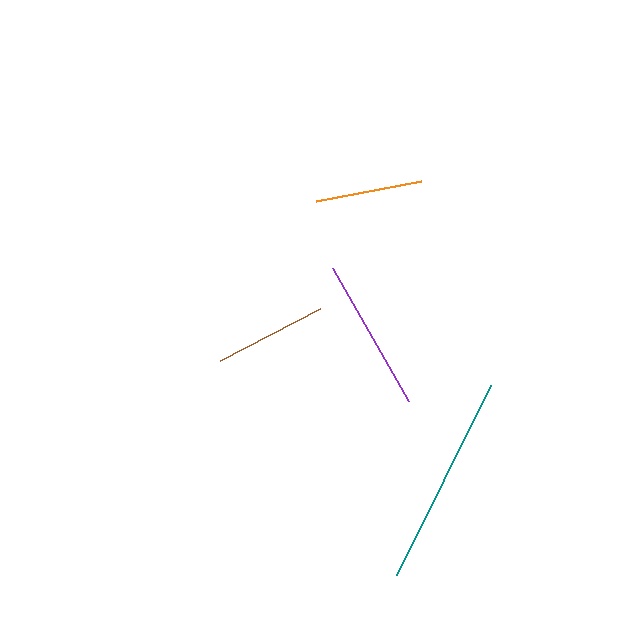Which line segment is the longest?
The teal line is the longest at approximately 212 pixels.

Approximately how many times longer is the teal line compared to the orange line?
The teal line is approximately 2.0 times the length of the orange line.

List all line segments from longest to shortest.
From longest to shortest: teal, purple, brown, orange.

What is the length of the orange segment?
The orange segment is approximately 106 pixels long.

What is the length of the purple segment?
The purple segment is approximately 153 pixels long.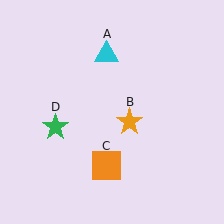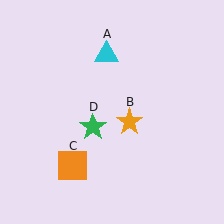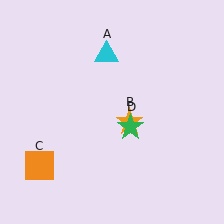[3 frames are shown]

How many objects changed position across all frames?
2 objects changed position: orange square (object C), green star (object D).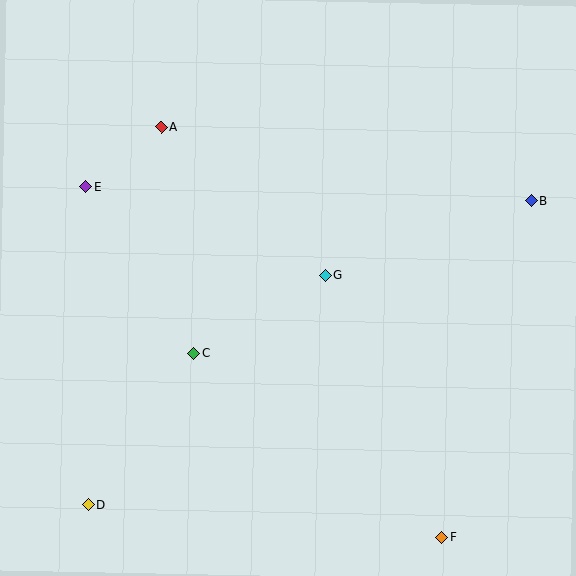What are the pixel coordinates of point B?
Point B is at (531, 200).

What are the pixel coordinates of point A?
Point A is at (161, 127).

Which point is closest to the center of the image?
Point G at (326, 275) is closest to the center.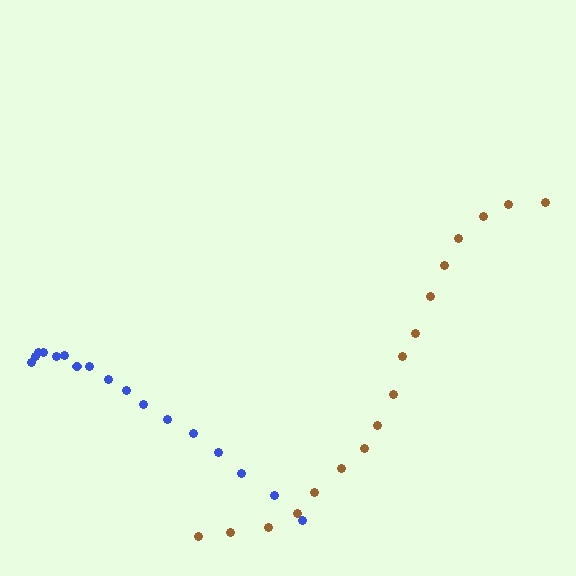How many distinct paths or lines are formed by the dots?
There are 2 distinct paths.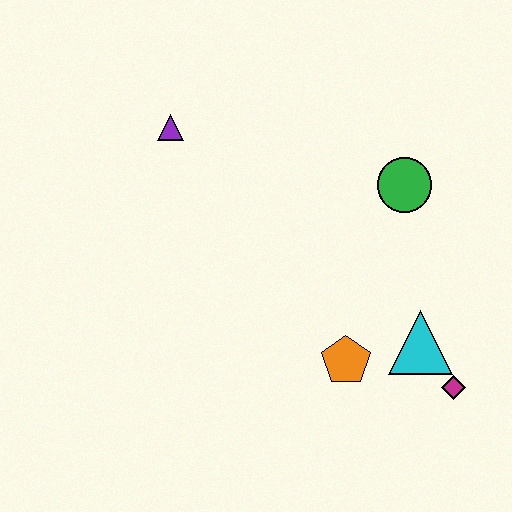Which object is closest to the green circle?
The cyan triangle is closest to the green circle.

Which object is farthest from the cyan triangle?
The purple triangle is farthest from the cyan triangle.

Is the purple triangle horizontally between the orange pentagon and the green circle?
No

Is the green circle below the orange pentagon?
No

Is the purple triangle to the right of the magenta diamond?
No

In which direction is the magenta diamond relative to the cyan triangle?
The magenta diamond is below the cyan triangle.